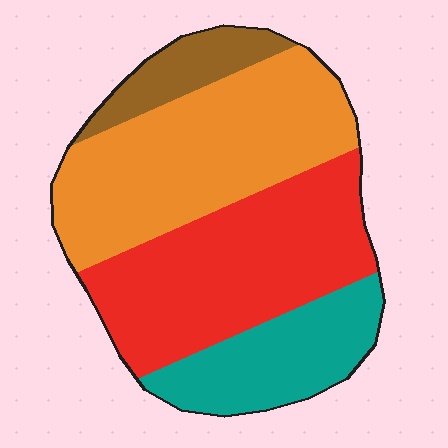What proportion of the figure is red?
Red covers 36% of the figure.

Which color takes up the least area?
Brown, at roughly 10%.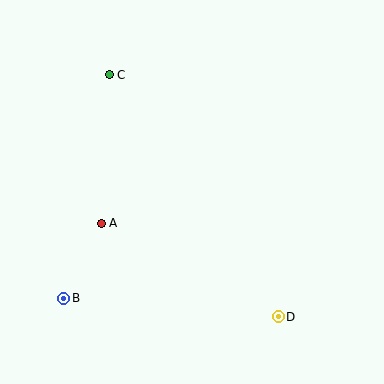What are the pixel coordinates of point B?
Point B is at (64, 298).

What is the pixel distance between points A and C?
The distance between A and C is 149 pixels.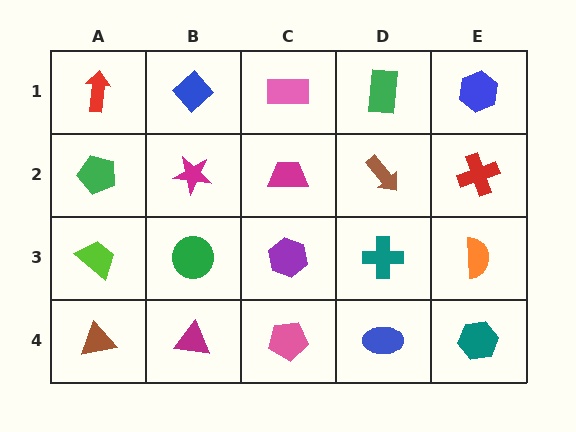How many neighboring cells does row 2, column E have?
3.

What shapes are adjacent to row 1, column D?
A brown arrow (row 2, column D), a pink rectangle (row 1, column C), a blue hexagon (row 1, column E).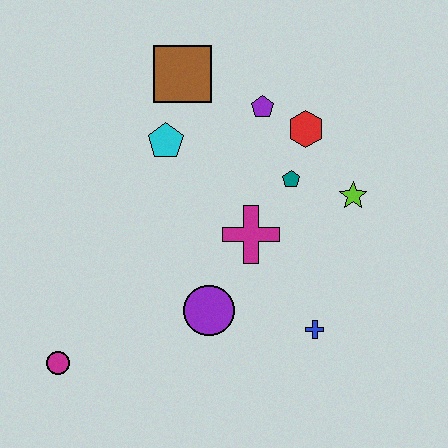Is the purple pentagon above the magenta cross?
Yes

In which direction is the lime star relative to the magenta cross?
The lime star is to the right of the magenta cross.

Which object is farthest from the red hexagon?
The magenta circle is farthest from the red hexagon.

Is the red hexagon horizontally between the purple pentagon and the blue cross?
Yes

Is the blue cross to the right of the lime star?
No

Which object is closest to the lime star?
The teal pentagon is closest to the lime star.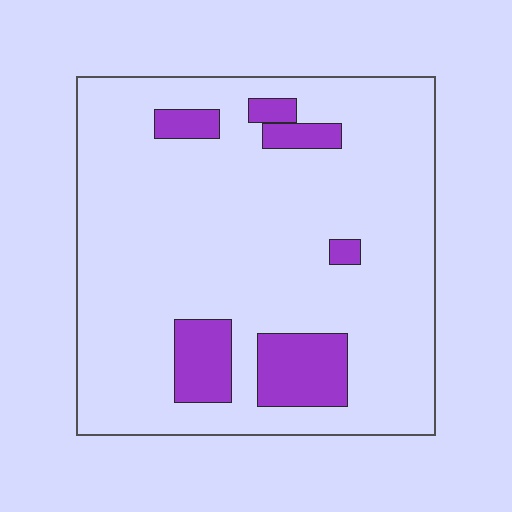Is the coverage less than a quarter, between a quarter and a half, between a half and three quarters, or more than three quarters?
Less than a quarter.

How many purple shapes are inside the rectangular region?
6.